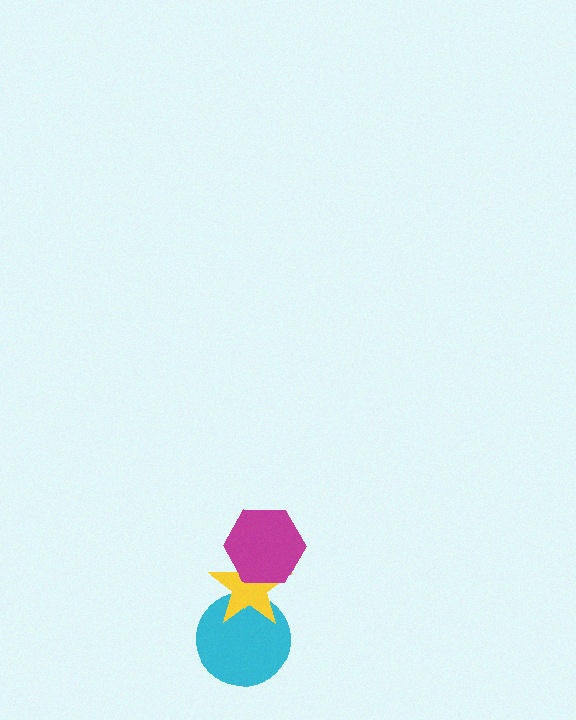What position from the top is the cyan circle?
The cyan circle is 3rd from the top.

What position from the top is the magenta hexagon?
The magenta hexagon is 1st from the top.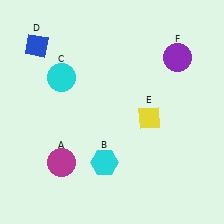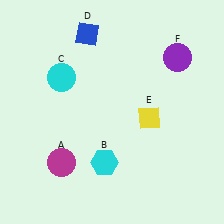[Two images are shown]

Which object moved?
The blue diamond (D) moved right.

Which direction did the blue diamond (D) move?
The blue diamond (D) moved right.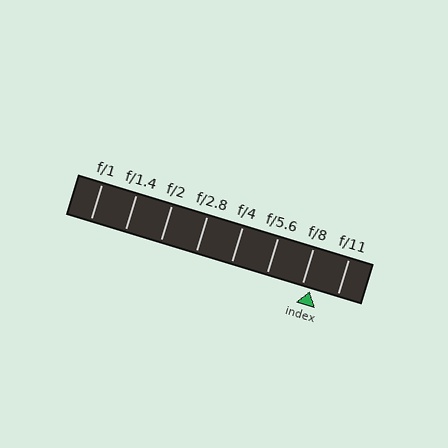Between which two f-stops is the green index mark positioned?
The index mark is between f/8 and f/11.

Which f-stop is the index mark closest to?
The index mark is closest to f/8.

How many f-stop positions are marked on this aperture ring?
There are 8 f-stop positions marked.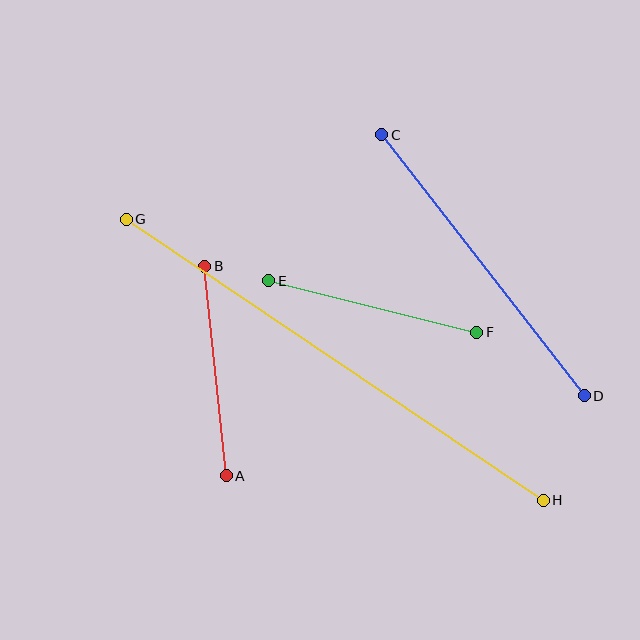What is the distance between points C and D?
The distance is approximately 331 pixels.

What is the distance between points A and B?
The distance is approximately 210 pixels.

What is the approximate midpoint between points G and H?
The midpoint is at approximately (335, 360) pixels.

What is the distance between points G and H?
The distance is approximately 503 pixels.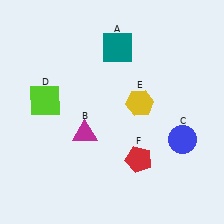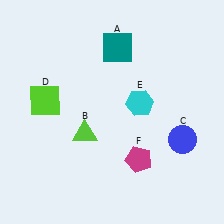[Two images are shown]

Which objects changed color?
B changed from magenta to lime. E changed from yellow to cyan. F changed from red to magenta.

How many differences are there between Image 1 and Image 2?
There are 3 differences between the two images.